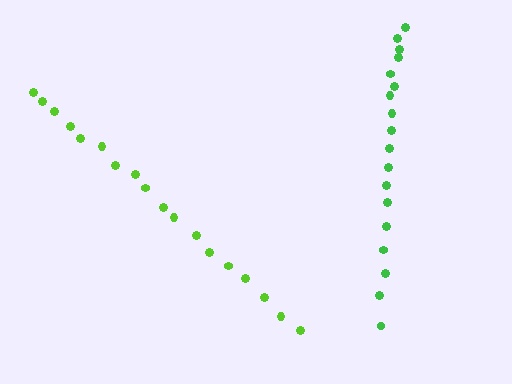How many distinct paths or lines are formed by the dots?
There are 2 distinct paths.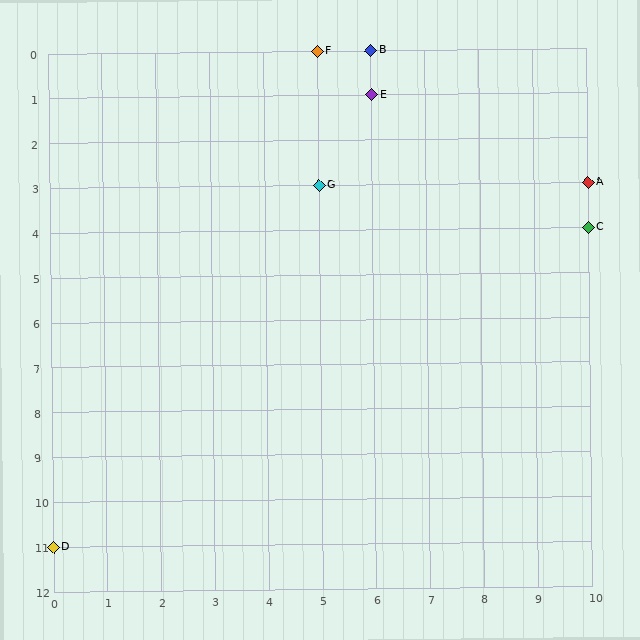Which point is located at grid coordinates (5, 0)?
Point F is at (5, 0).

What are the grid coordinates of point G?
Point G is at grid coordinates (5, 3).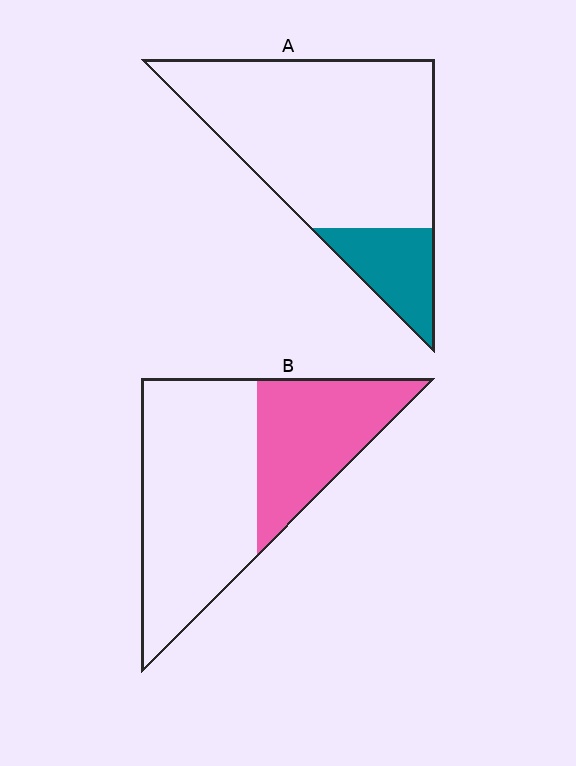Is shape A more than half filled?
No.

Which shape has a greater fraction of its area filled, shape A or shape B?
Shape B.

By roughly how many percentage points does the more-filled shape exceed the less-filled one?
By roughly 20 percentage points (B over A).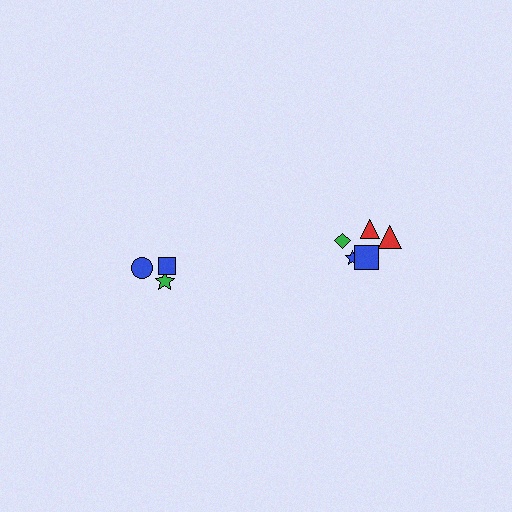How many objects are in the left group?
There are 3 objects.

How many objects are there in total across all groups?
There are 8 objects.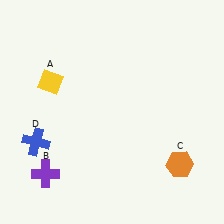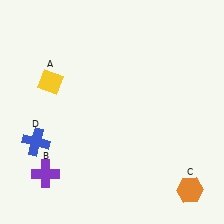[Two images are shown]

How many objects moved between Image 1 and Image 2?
1 object moved between the two images.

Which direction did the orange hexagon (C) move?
The orange hexagon (C) moved down.